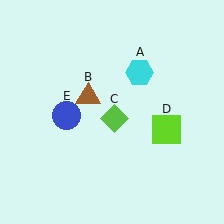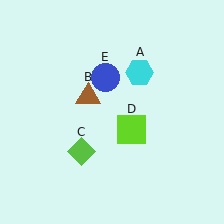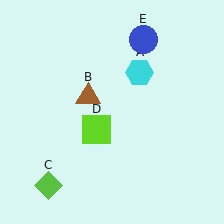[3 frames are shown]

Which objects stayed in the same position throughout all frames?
Cyan hexagon (object A) and brown triangle (object B) remained stationary.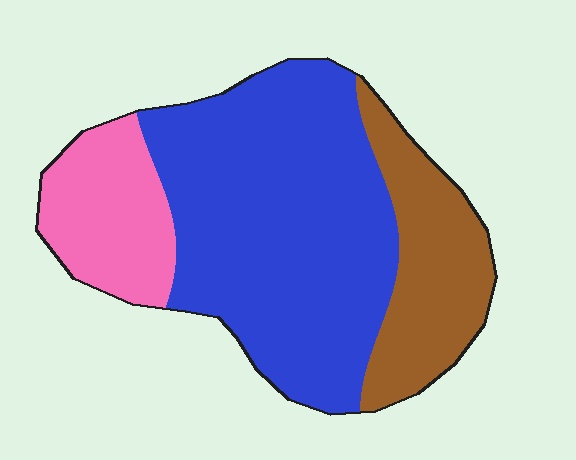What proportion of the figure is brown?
Brown takes up about one fifth (1/5) of the figure.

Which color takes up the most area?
Blue, at roughly 60%.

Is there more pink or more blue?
Blue.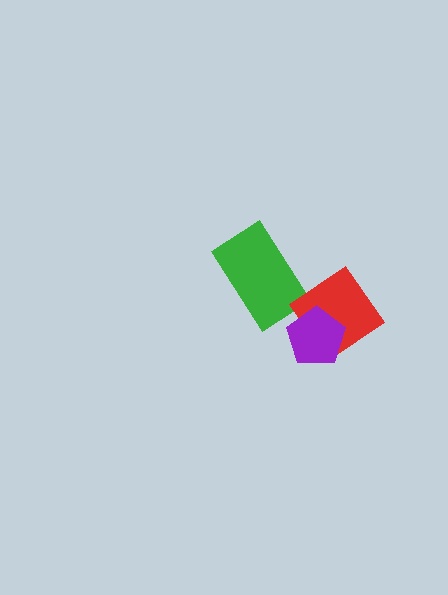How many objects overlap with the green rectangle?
1 object overlaps with the green rectangle.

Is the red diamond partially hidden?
Yes, it is partially covered by another shape.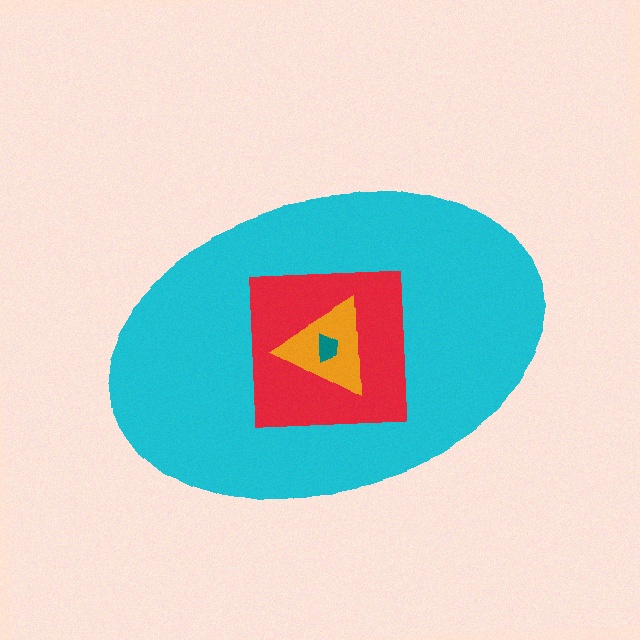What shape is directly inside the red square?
The orange triangle.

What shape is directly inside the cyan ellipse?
The red square.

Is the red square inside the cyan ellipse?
Yes.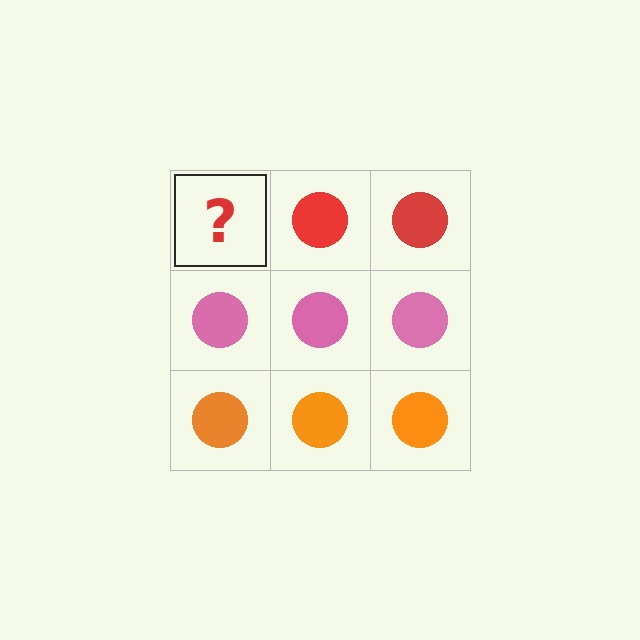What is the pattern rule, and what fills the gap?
The rule is that each row has a consistent color. The gap should be filled with a red circle.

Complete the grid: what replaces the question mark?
The question mark should be replaced with a red circle.